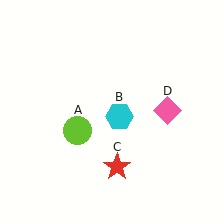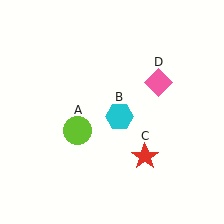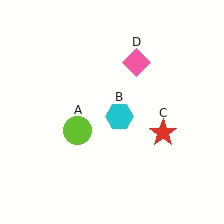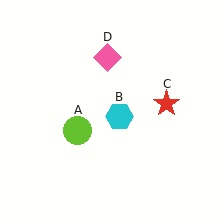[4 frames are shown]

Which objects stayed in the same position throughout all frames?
Lime circle (object A) and cyan hexagon (object B) remained stationary.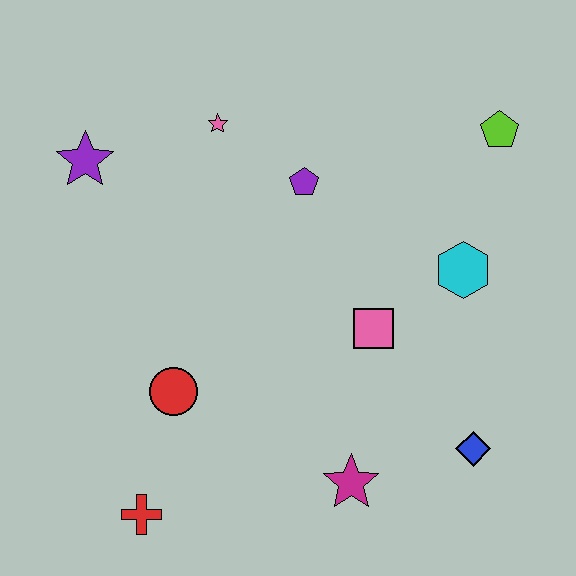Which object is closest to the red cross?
The red circle is closest to the red cross.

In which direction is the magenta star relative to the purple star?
The magenta star is below the purple star.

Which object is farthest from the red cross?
The lime pentagon is farthest from the red cross.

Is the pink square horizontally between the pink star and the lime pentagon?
Yes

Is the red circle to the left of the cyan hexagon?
Yes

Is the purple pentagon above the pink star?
No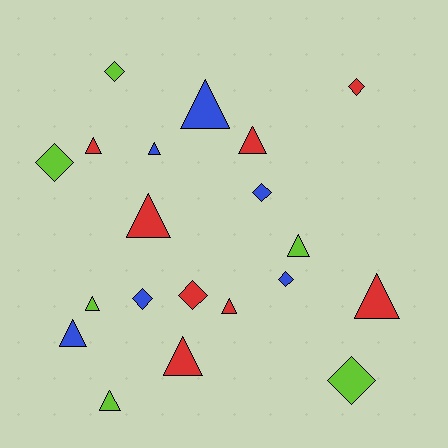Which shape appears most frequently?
Triangle, with 12 objects.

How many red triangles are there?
There are 6 red triangles.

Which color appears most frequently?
Red, with 8 objects.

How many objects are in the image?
There are 20 objects.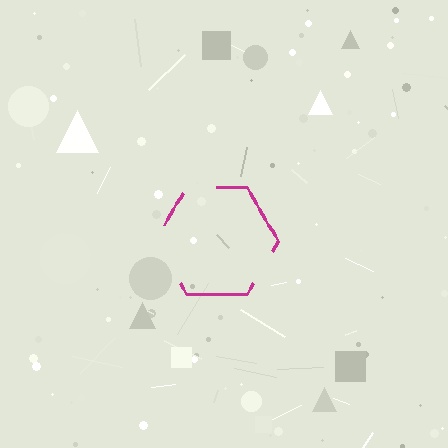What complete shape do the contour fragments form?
The contour fragments form a hexagon.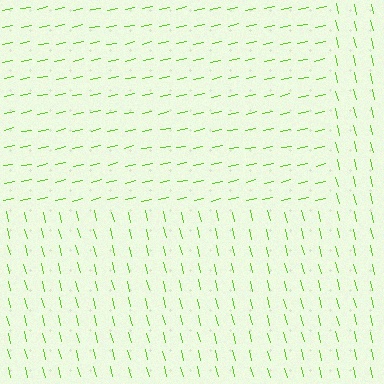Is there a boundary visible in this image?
Yes, there is a texture boundary formed by a change in line orientation.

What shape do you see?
I see a rectangle.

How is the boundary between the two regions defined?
The boundary is defined purely by a change in line orientation (approximately 88 degrees difference). All lines are the same color and thickness.